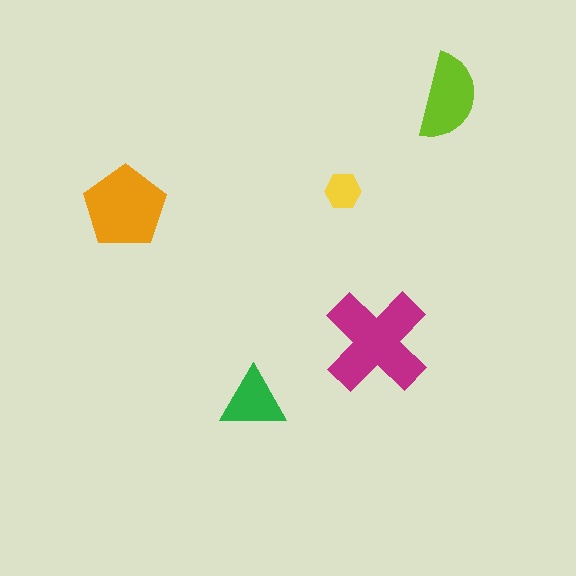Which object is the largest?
The magenta cross.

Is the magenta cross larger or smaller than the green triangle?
Larger.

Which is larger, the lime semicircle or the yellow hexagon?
The lime semicircle.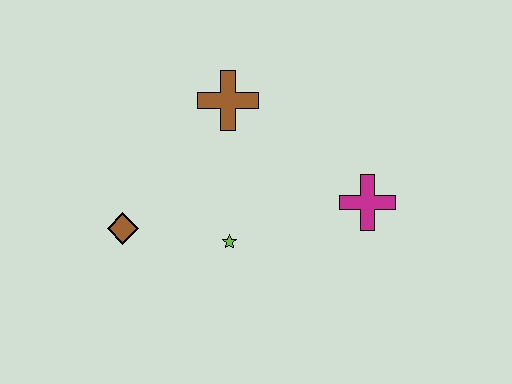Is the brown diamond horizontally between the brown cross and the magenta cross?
No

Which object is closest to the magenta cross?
The lime star is closest to the magenta cross.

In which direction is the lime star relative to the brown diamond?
The lime star is to the right of the brown diamond.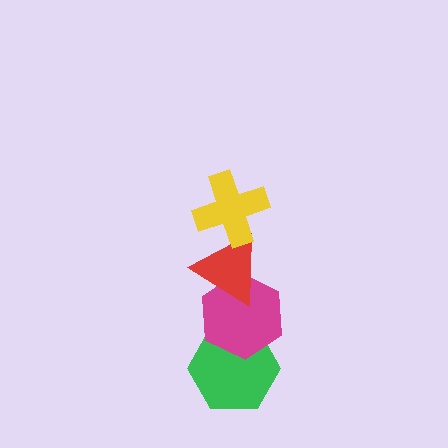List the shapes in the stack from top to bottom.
From top to bottom: the yellow cross, the red triangle, the magenta hexagon, the green hexagon.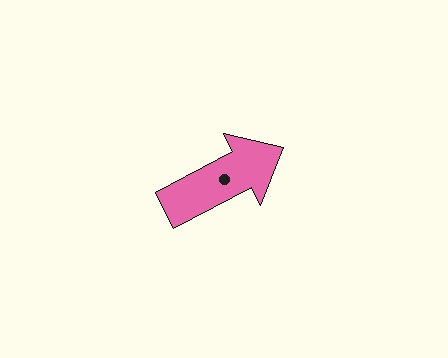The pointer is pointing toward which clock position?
Roughly 2 o'clock.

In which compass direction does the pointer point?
Northeast.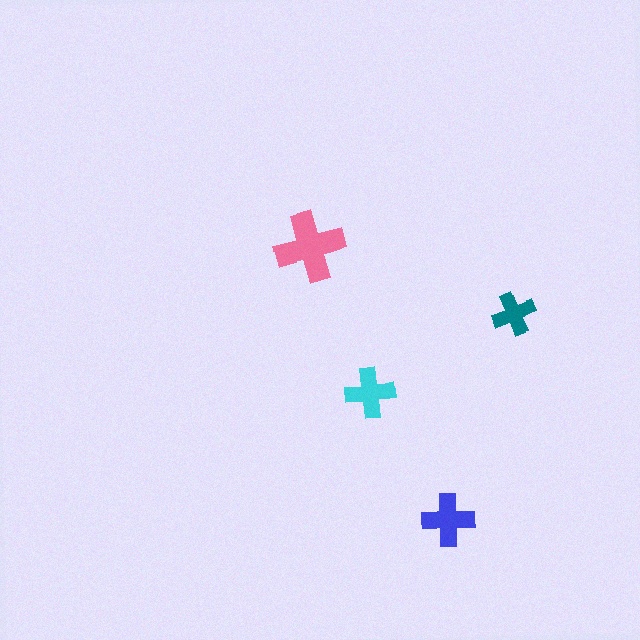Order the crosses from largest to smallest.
the pink one, the blue one, the cyan one, the teal one.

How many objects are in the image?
There are 4 objects in the image.